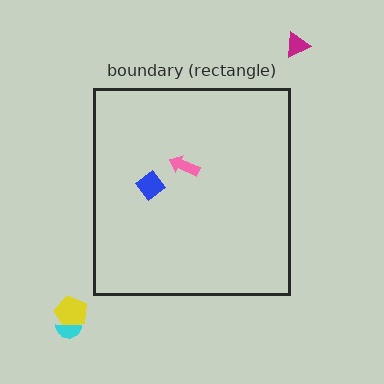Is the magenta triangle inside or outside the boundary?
Outside.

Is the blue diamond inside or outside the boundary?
Inside.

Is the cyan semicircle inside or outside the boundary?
Outside.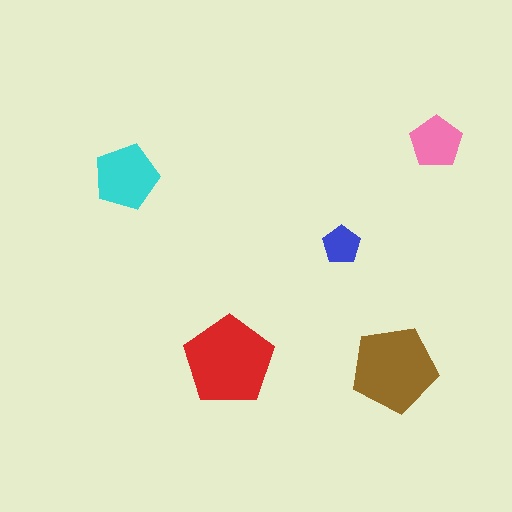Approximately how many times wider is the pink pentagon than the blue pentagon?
About 1.5 times wider.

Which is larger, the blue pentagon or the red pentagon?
The red one.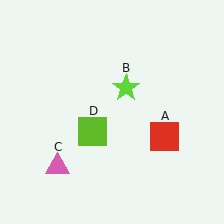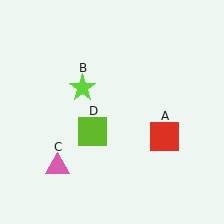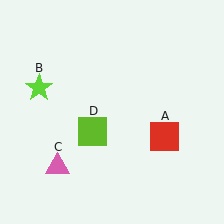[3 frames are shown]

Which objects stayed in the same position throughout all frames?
Red square (object A) and pink triangle (object C) and lime square (object D) remained stationary.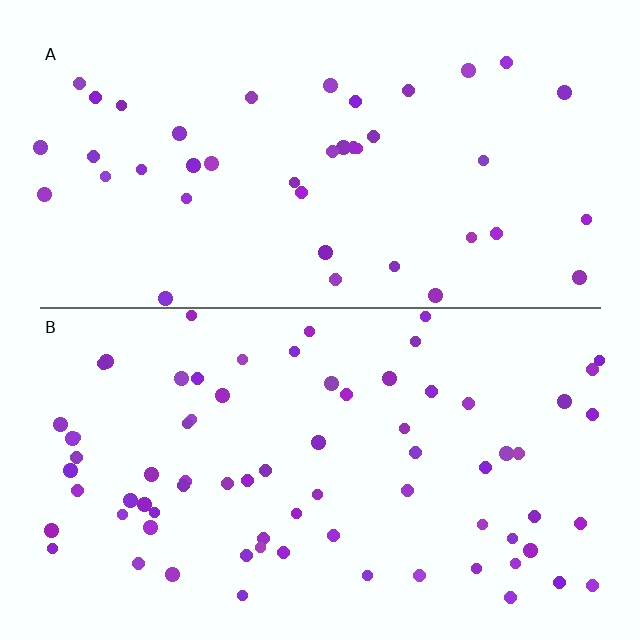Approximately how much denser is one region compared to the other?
Approximately 1.8× — region B over region A.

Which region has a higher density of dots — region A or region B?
B (the bottom).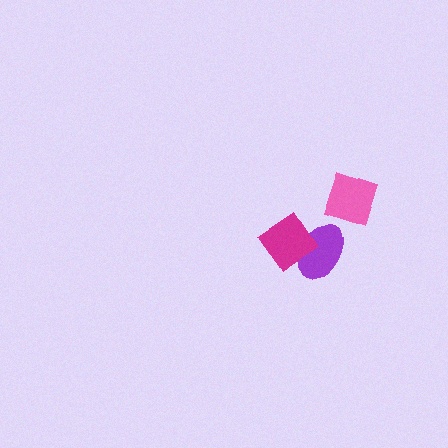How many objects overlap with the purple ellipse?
1 object overlaps with the purple ellipse.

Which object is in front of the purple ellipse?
The magenta diamond is in front of the purple ellipse.